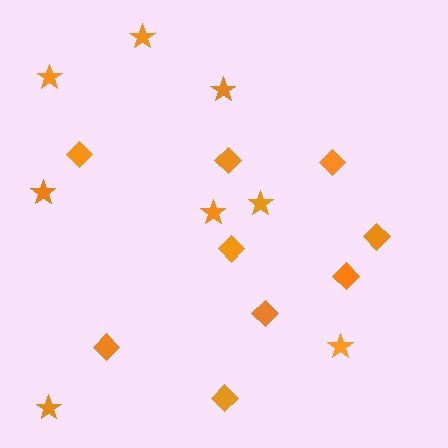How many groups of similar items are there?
There are 2 groups: one group of diamonds (9) and one group of stars (8).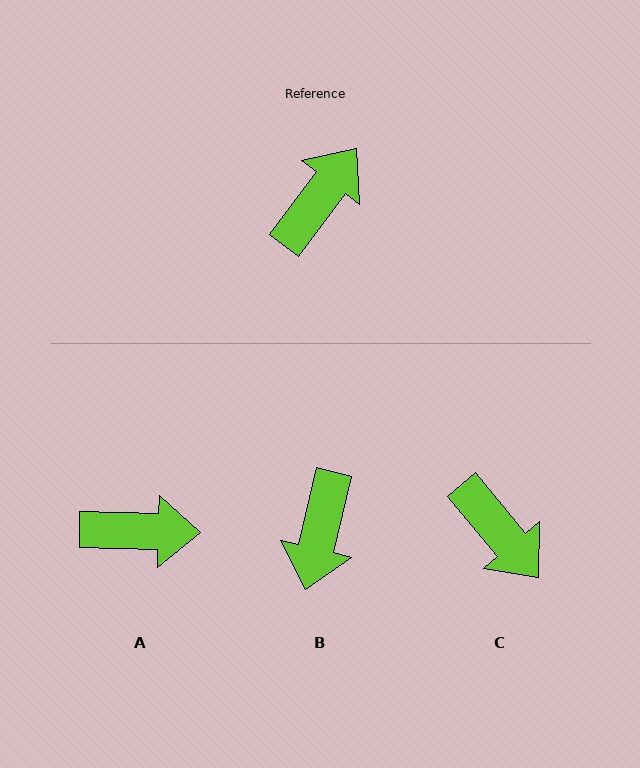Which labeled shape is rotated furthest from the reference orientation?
B, about 157 degrees away.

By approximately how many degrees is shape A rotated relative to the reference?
Approximately 55 degrees clockwise.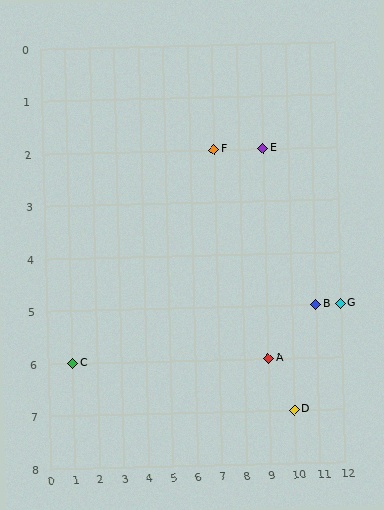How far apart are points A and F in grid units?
Points A and F are 2 columns and 4 rows apart (about 4.5 grid units diagonally).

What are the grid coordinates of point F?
Point F is at grid coordinates (7, 2).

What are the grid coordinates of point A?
Point A is at grid coordinates (9, 6).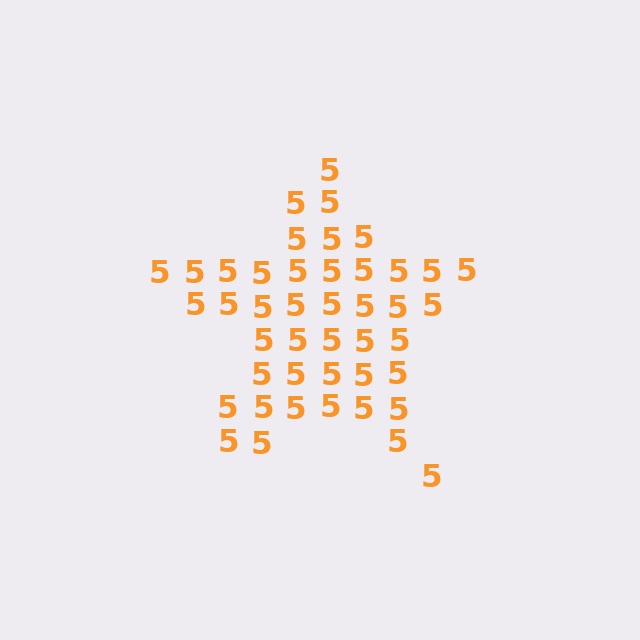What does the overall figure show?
The overall figure shows a star.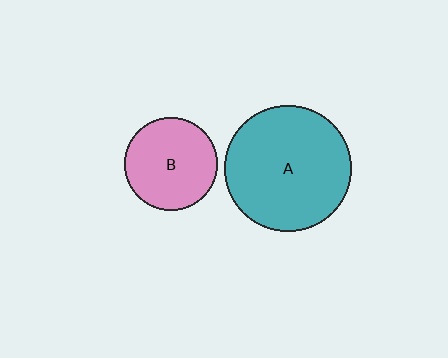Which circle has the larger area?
Circle A (teal).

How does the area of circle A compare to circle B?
Approximately 1.9 times.